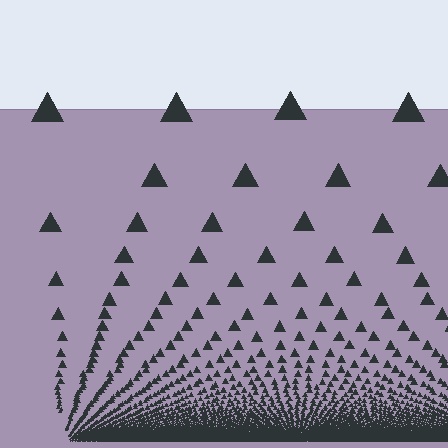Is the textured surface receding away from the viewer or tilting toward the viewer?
The surface appears to tilt toward the viewer. Texture elements get larger and sparser toward the top.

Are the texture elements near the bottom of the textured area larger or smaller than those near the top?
Smaller. The gradient is inverted — elements near the bottom are smaller and denser.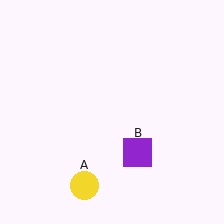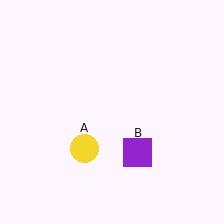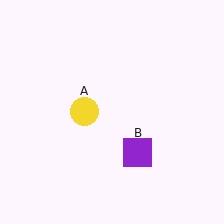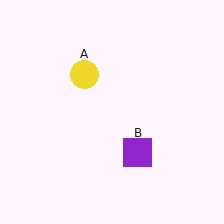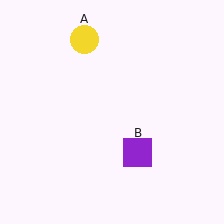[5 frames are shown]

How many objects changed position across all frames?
1 object changed position: yellow circle (object A).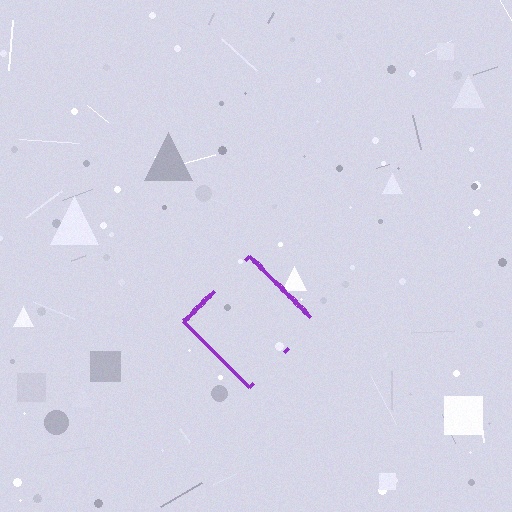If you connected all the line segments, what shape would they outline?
They would outline a diamond.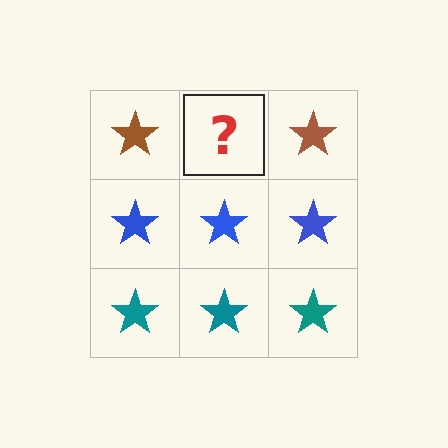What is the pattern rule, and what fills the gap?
The rule is that each row has a consistent color. The gap should be filled with a brown star.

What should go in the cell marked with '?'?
The missing cell should contain a brown star.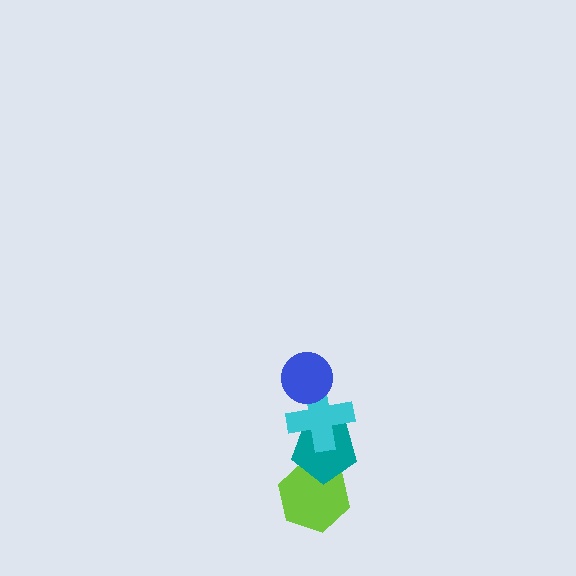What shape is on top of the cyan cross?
The blue circle is on top of the cyan cross.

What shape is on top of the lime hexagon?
The teal pentagon is on top of the lime hexagon.